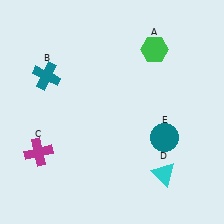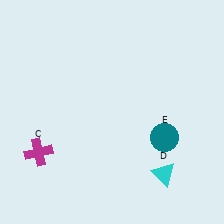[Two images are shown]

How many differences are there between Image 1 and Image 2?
There are 2 differences between the two images.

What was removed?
The teal cross (B), the green hexagon (A) were removed in Image 2.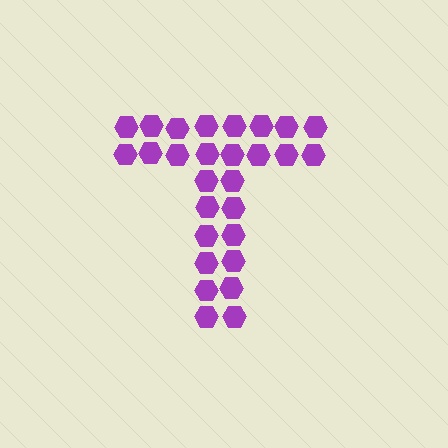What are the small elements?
The small elements are hexagons.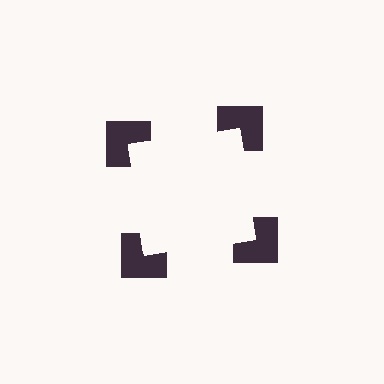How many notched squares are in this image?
There are 4 — one at each vertex of the illusory square.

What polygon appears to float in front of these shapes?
An illusory square — its edges are inferred from the aligned wedge cuts in the notched squares, not physically drawn.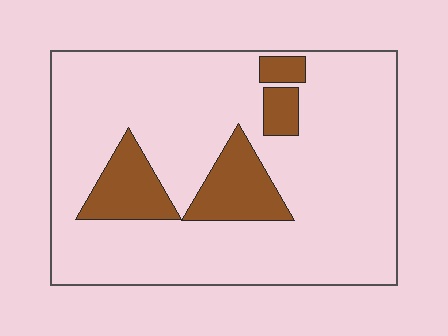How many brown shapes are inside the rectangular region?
4.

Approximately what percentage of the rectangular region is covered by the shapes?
Approximately 15%.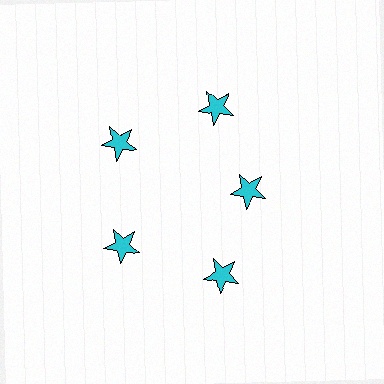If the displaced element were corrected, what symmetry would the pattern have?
It would have 5-fold rotational symmetry — the pattern would map onto itself every 72 degrees.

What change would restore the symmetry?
The symmetry would be restored by moving it outward, back onto the ring so that all 5 stars sit at equal angles and equal distance from the center.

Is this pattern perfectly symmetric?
No. The 5 cyan stars are arranged in a ring, but one element near the 3 o'clock position is pulled inward toward the center, breaking the 5-fold rotational symmetry.